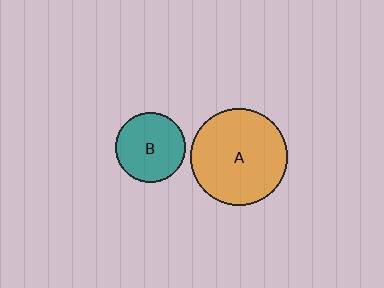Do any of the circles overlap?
No, none of the circles overlap.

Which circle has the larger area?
Circle A (orange).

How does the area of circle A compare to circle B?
Approximately 1.9 times.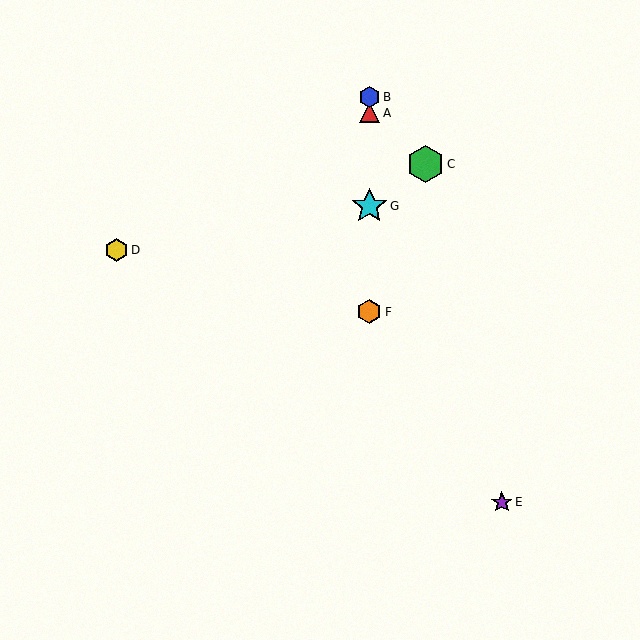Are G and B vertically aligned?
Yes, both are at x≈369.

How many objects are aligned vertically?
4 objects (A, B, F, G) are aligned vertically.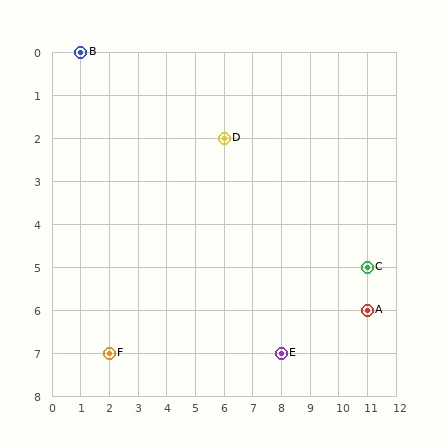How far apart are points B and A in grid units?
Points B and A are 10 columns and 6 rows apart (about 11.7 grid units diagonally).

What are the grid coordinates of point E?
Point E is at grid coordinates (8, 7).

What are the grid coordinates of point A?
Point A is at grid coordinates (11, 6).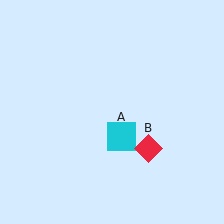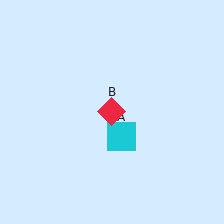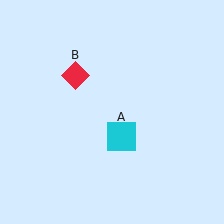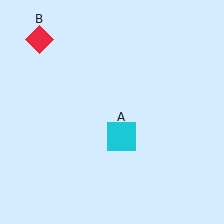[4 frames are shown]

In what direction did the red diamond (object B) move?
The red diamond (object B) moved up and to the left.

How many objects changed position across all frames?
1 object changed position: red diamond (object B).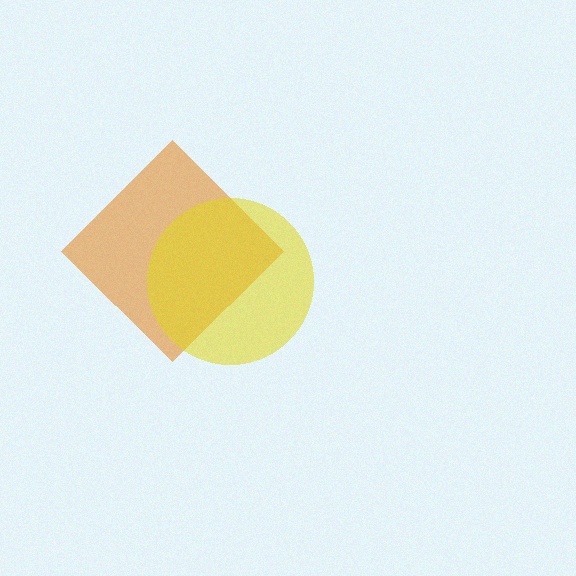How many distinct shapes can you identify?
There are 2 distinct shapes: an orange diamond, a yellow circle.